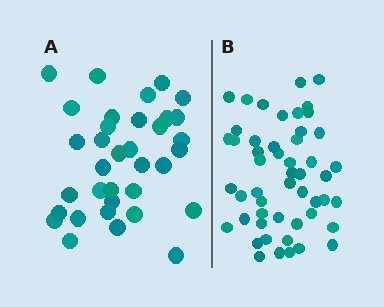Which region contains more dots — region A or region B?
Region B (the right region) has more dots.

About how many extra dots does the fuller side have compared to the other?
Region B has approximately 15 more dots than region A.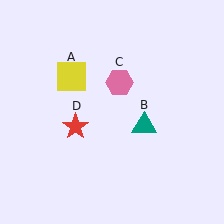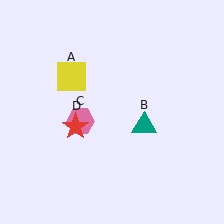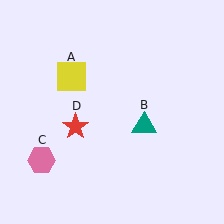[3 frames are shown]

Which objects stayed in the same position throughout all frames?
Yellow square (object A) and teal triangle (object B) and red star (object D) remained stationary.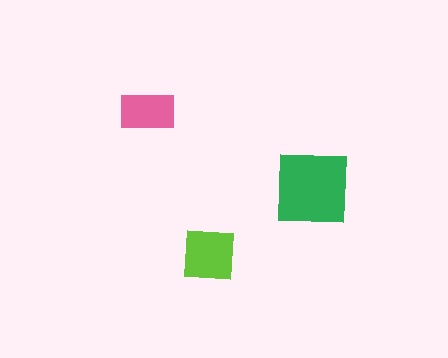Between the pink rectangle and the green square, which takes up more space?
The green square.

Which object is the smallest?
The pink rectangle.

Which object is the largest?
The green square.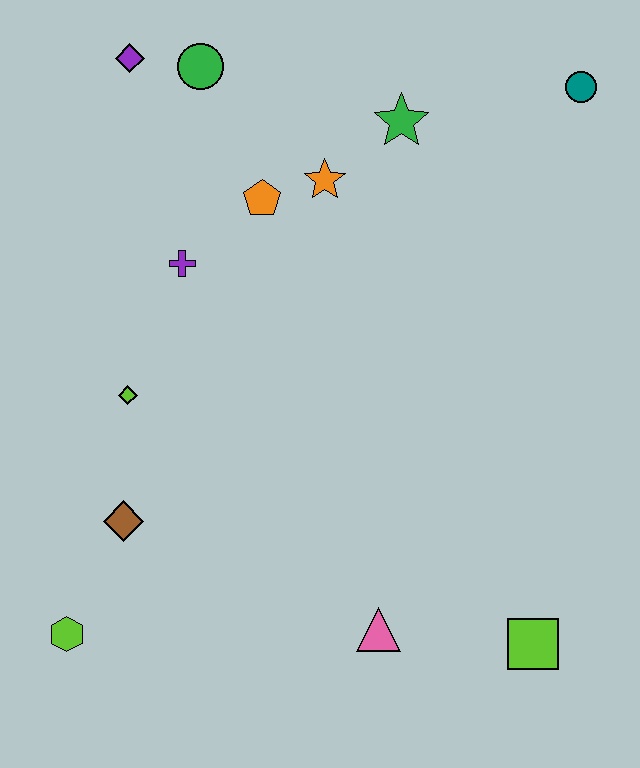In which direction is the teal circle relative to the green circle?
The teal circle is to the right of the green circle.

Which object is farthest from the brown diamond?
The teal circle is farthest from the brown diamond.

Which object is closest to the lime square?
The pink triangle is closest to the lime square.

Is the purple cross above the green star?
No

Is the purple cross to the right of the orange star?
No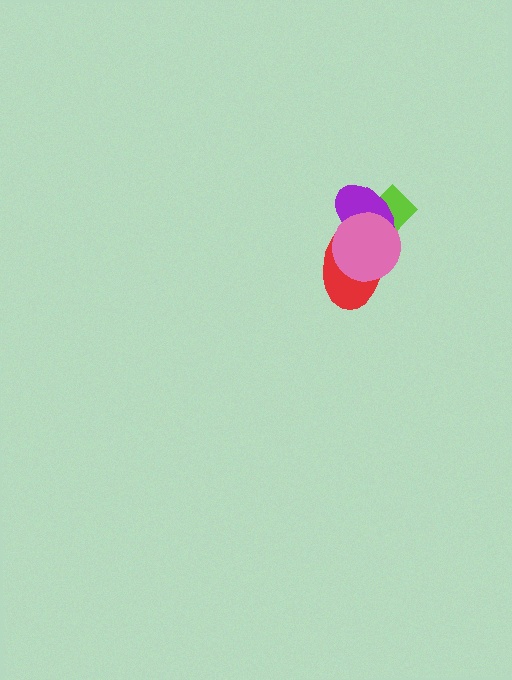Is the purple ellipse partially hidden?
Yes, it is partially covered by another shape.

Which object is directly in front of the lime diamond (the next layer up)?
The purple ellipse is directly in front of the lime diamond.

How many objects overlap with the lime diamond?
2 objects overlap with the lime diamond.